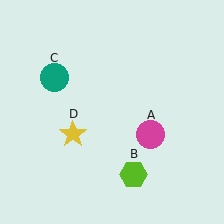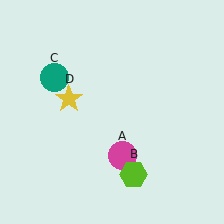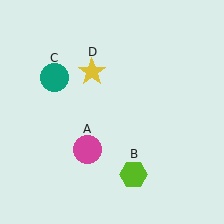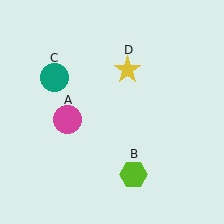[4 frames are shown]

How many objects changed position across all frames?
2 objects changed position: magenta circle (object A), yellow star (object D).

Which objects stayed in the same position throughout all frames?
Lime hexagon (object B) and teal circle (object C) remained stationary.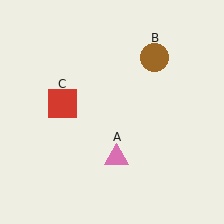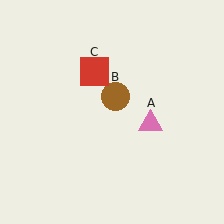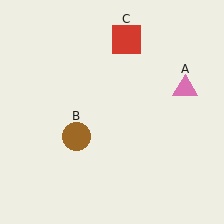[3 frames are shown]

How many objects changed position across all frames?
3 objects changed position: pink triangle (object A), brown circle (object B), red square (object C).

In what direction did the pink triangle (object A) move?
The pink triangle (object A) moved up and to the right.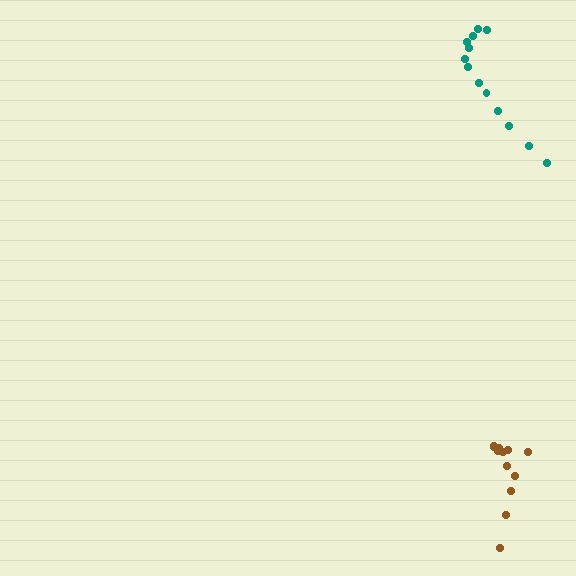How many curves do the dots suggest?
There are 2 distinct paths.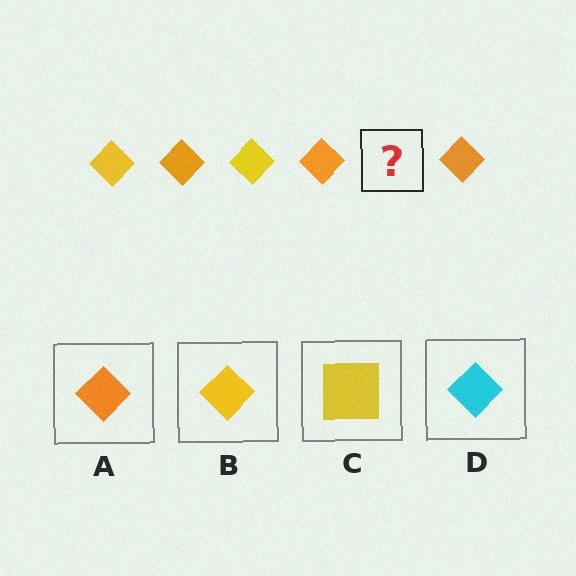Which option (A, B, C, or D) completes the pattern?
B.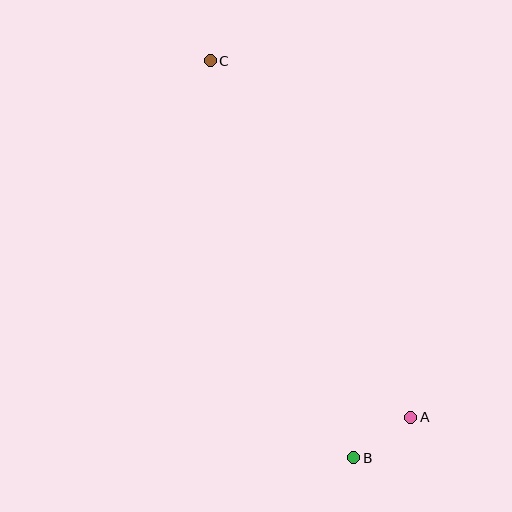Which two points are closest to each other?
Points A and B are closest to each other.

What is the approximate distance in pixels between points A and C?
The distance between A and C is approximately 409 pixels.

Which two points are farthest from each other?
Points B and C are farthest from each other.